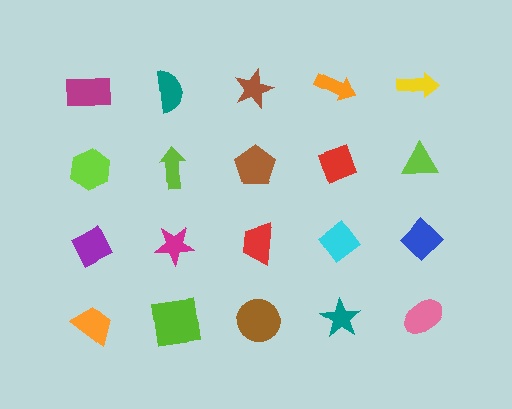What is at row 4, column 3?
A brown circle.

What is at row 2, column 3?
A brown pentagon.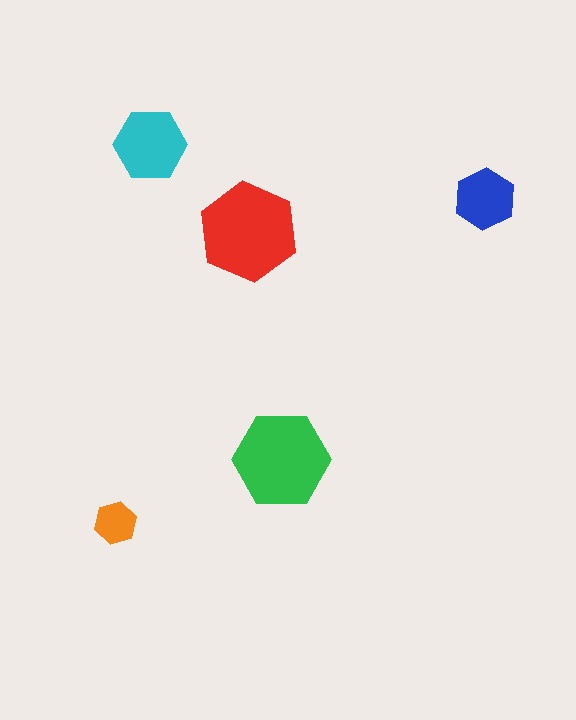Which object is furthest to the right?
The blue hexagon is rightmost.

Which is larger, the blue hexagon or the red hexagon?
The red one.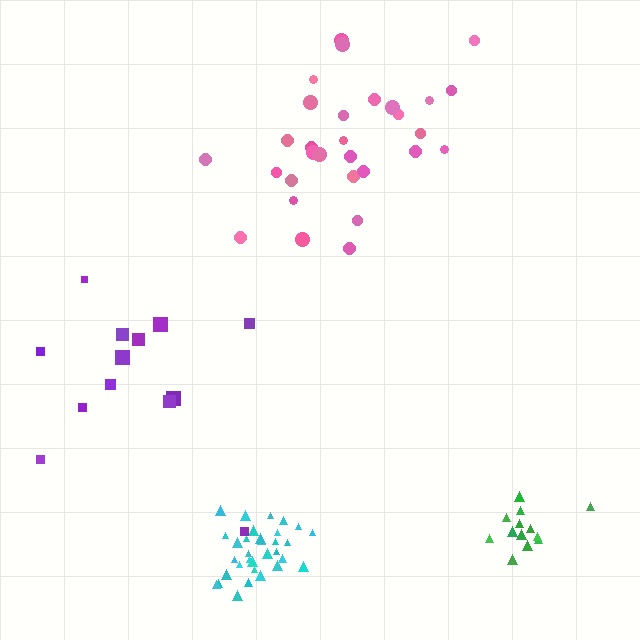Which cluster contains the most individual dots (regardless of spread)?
Cyan (32).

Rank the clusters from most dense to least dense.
cyan, green, pink, purple.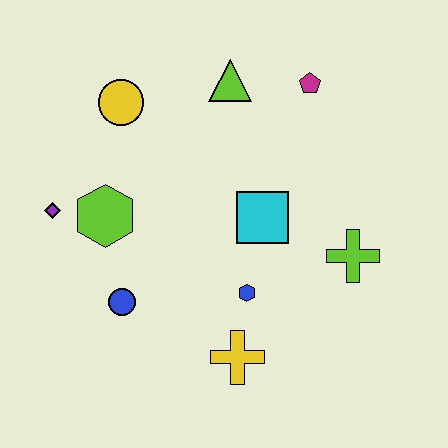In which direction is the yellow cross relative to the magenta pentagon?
The yellow cross is below the magenta pentagon.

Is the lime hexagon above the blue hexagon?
Yes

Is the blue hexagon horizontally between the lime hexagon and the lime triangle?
No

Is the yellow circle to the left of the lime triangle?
Yes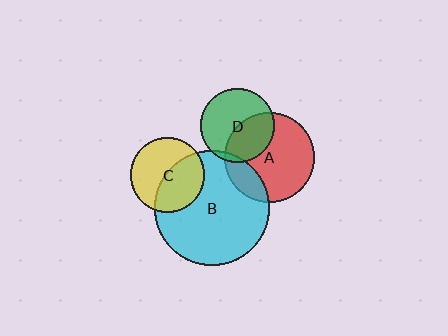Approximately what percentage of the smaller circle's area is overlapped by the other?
Approximately 5%.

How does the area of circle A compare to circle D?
Approximately 1.5 times.